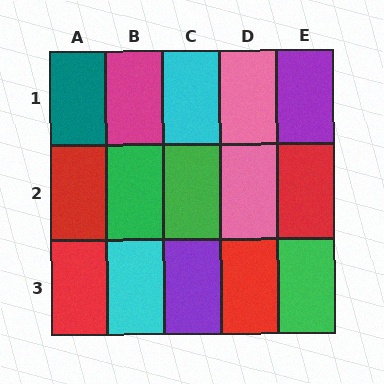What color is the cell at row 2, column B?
Green.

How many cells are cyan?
2 cells are cyan.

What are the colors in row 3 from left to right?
Red, cyan, purple, red, green.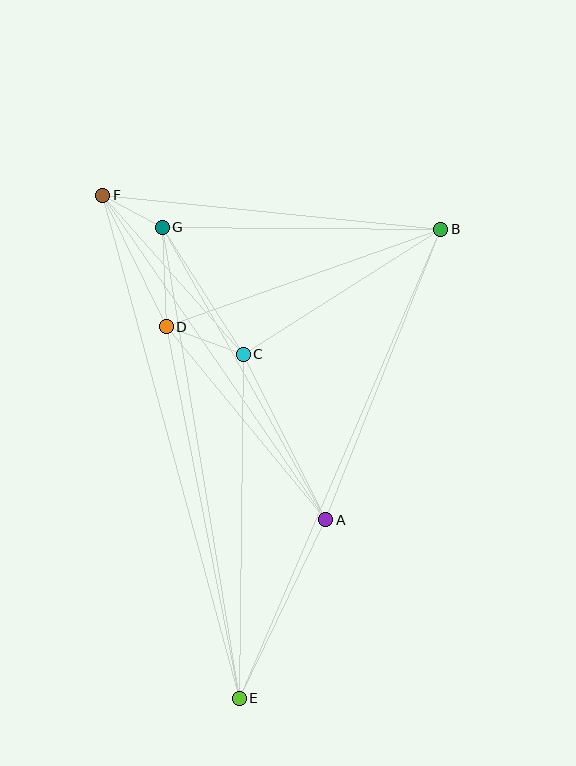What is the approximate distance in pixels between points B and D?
The distance between B and D is approximately 291 pixels.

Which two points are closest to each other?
Points F and G are closest to each other.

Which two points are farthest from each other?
Points E and F are farthest from each other.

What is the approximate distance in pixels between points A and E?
The distance between A and E is approximately 198 pixels.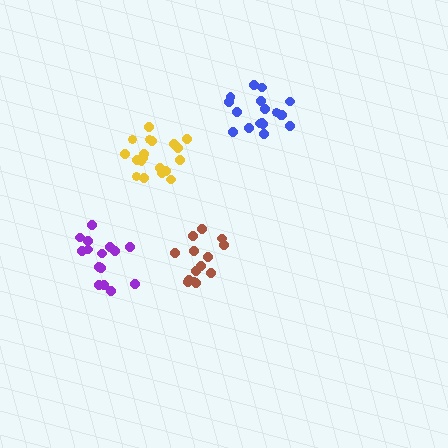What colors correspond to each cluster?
The clusters are colored: blue, purple, brown, yellow.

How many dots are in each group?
Group 1: 18 dots, Group 2: 15 dots, Group 3: 14 dots, Group 4: 19 dots (66 total).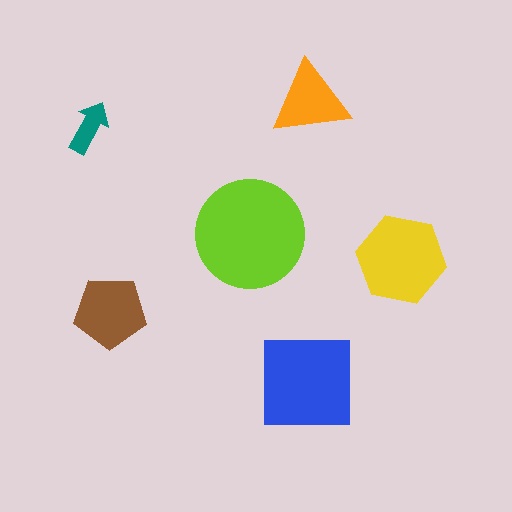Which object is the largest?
The lime circle.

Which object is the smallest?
The teal arrow.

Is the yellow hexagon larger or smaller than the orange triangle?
Larger.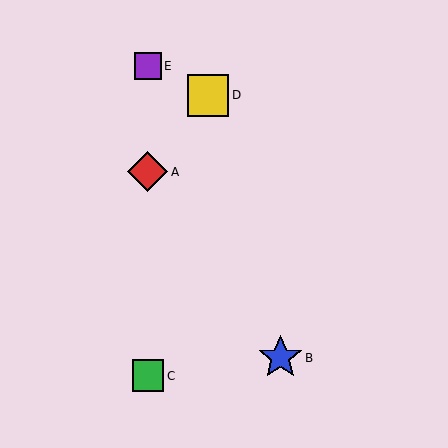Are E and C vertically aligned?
Yes, both are at x≈148.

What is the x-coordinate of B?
Object B is at x≈280.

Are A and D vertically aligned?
No, A is at x≈148 and D is at x≈208.